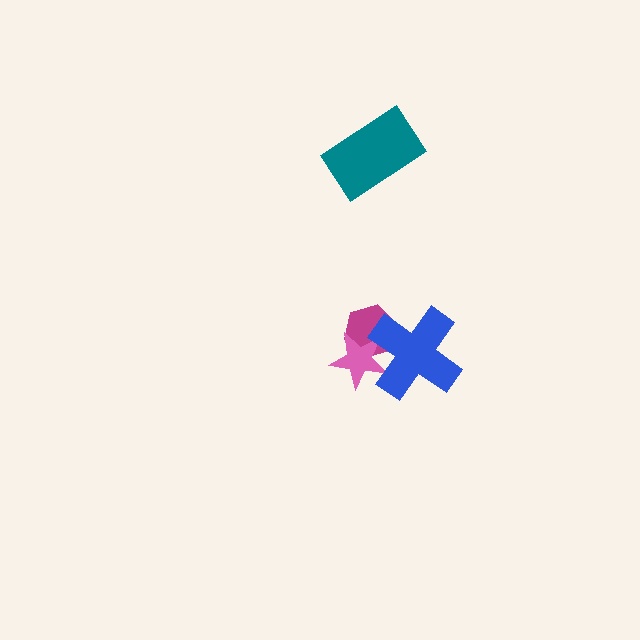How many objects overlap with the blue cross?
2 objects overlap with the blue cross.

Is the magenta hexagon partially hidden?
Yes, it is partially covered by another shape.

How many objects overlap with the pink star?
2 objects overlap with the pink star.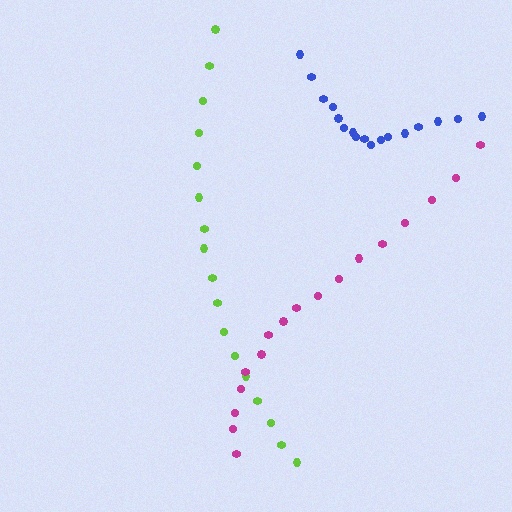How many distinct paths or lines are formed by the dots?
There are 3 distinct paths.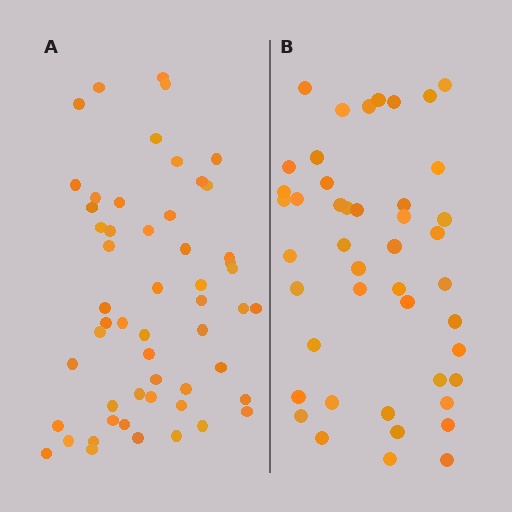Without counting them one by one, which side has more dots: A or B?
Region A (the left region) has more dots.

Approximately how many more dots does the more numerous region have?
Region A has roughly 8 or so more dots than region B.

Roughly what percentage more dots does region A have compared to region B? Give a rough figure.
About 20% more.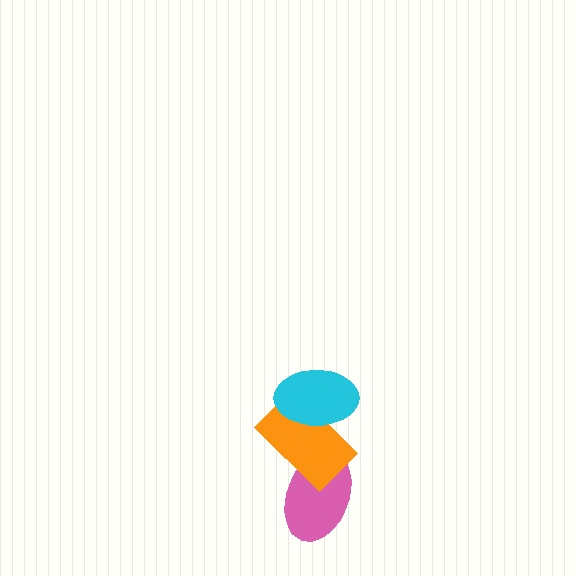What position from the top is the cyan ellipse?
The cyan ellipse is 1st from the top.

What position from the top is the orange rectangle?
The orange rectangle is 2nd from the top.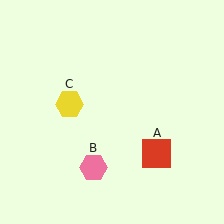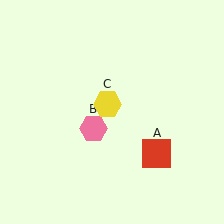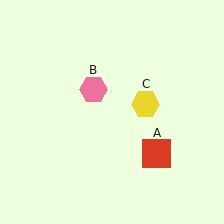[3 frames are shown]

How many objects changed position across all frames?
2 objects changed position: pink hexagon (object B), yellow hexagon (object C).